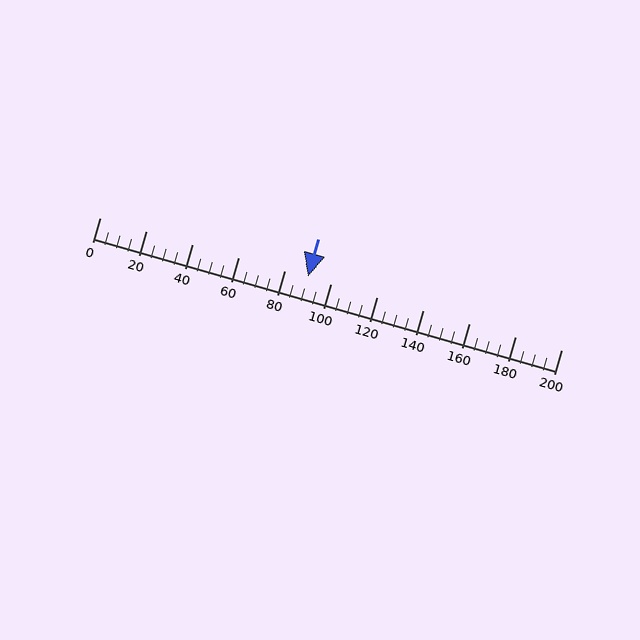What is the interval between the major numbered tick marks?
The major tick marks are spaced 20 units apart.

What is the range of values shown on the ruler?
The ruler shows values from 0 to 200.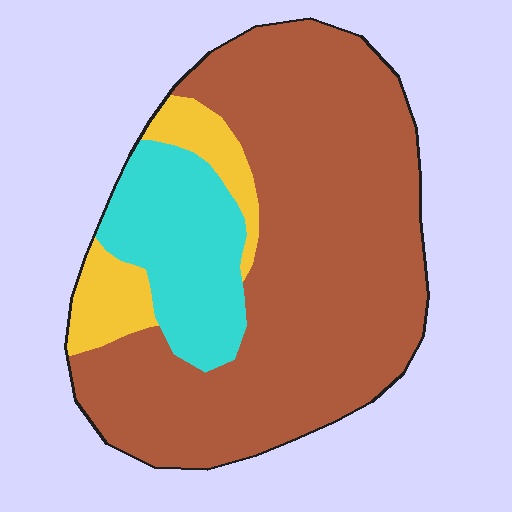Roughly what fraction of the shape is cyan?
Cyan covers around 20% of the shape.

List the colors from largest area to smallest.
From largest to smallest: brown, cyan, yellow.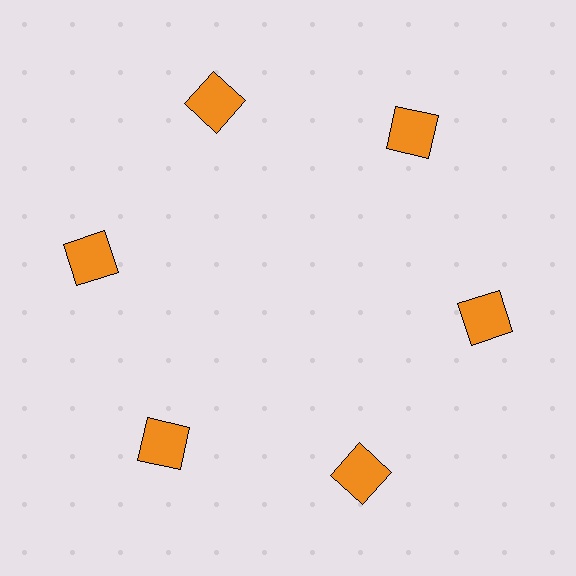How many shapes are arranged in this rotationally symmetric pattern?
There are 6 shapes, arranged in 6 groups of 1.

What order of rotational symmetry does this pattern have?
This pattern has 6-fold rotational symmetry.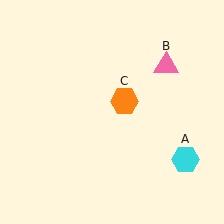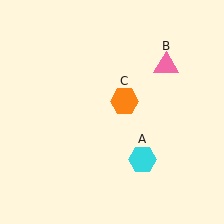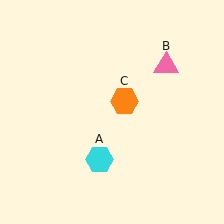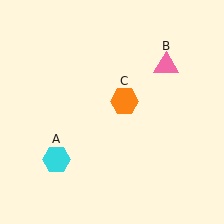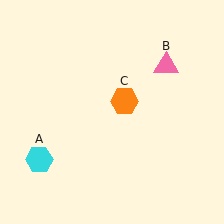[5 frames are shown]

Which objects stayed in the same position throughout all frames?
Pink triangle (object B) and orange hexagon (object C) remained stationary.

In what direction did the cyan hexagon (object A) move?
The cyan hexagon (object A) moved left.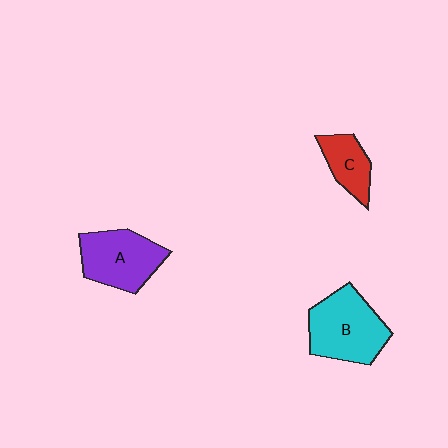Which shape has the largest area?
Shape B (cyan).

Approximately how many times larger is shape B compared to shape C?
Approximately 1.9 times.